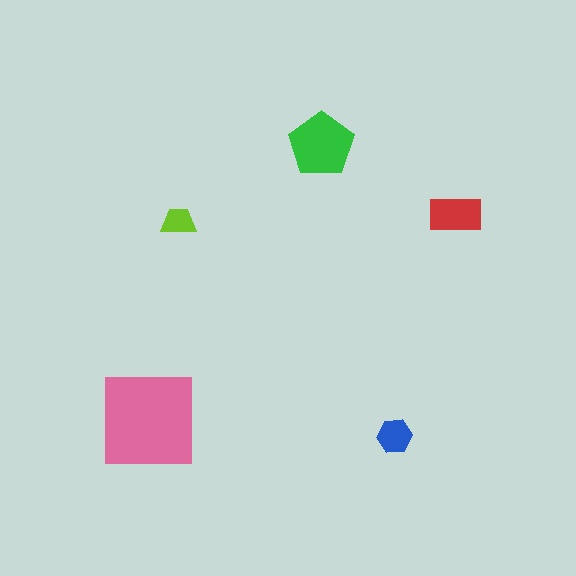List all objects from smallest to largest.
The lime trapezoid, the blue hexagon, the red rectangle, the green pentagon, the pink square.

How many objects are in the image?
There are 5 objects in the image.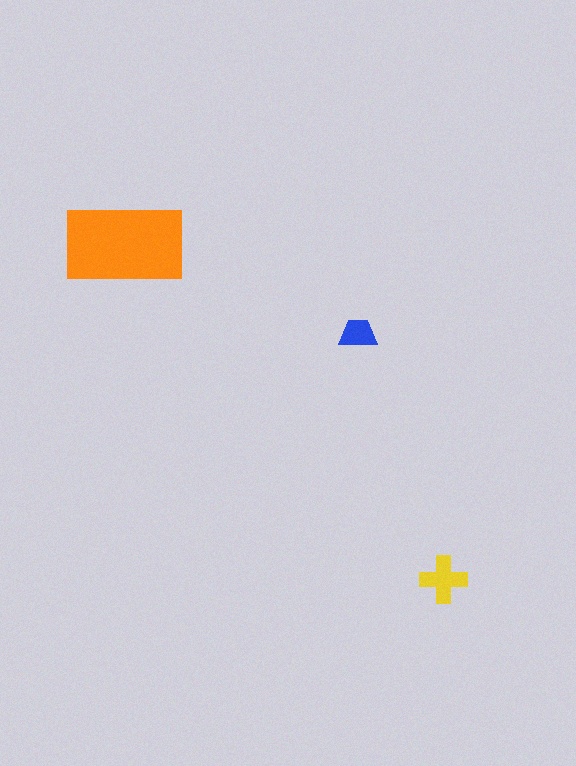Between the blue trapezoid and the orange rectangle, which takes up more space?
The orange rectangle.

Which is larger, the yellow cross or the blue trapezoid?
The yellow cross.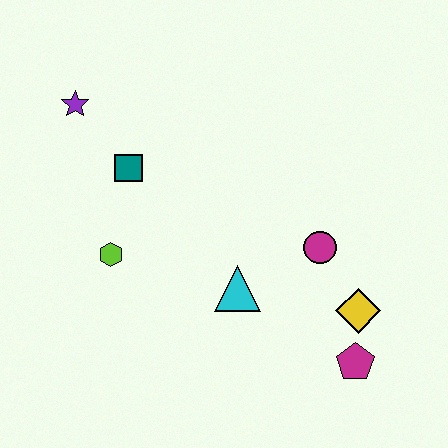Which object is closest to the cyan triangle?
The magenta circle is closest to the cyan triangle.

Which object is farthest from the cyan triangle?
The purple star is farthest from the cyan triangle.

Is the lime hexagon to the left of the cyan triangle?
Yes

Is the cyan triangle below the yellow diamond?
No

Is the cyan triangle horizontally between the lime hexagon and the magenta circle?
Yes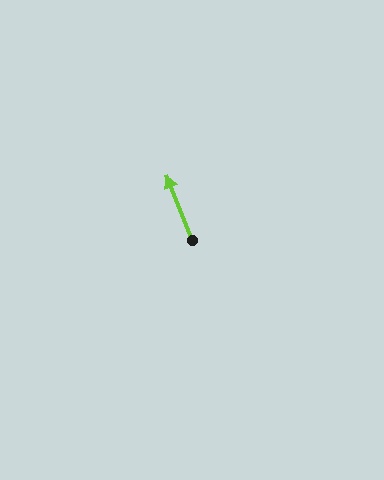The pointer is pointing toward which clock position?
Roughly 11 o'clock.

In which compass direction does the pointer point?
North.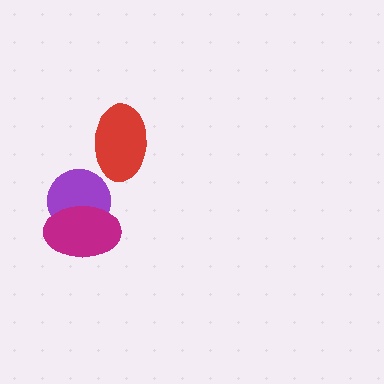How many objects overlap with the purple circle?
1 object overlaps with the purple circle.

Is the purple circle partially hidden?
Yes, it is partially covered by another shape.